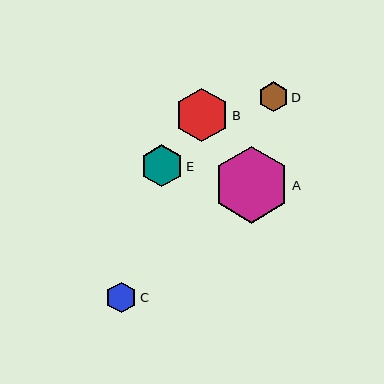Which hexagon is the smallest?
Hexagon D is the smallest with a size of approximately 30 pixels.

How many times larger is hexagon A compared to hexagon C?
Hexagon A is approximately 2.5 times the size of hexagon C.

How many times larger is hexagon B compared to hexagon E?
Hexagon B is approximately 1.3 times the size of hexagon E.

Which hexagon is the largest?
Hexagon A is the largest with a size of approximately 76 pixels.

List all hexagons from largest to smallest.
From largest to smallest: A, B, E, C, D.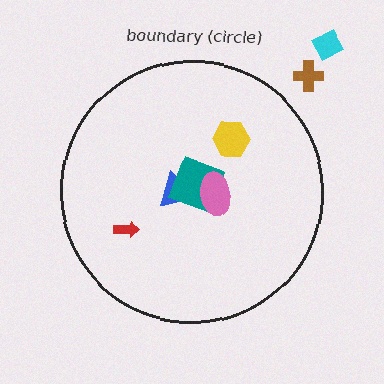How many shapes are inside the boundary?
5 inside, 2 outside.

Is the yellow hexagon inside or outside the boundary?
Inside.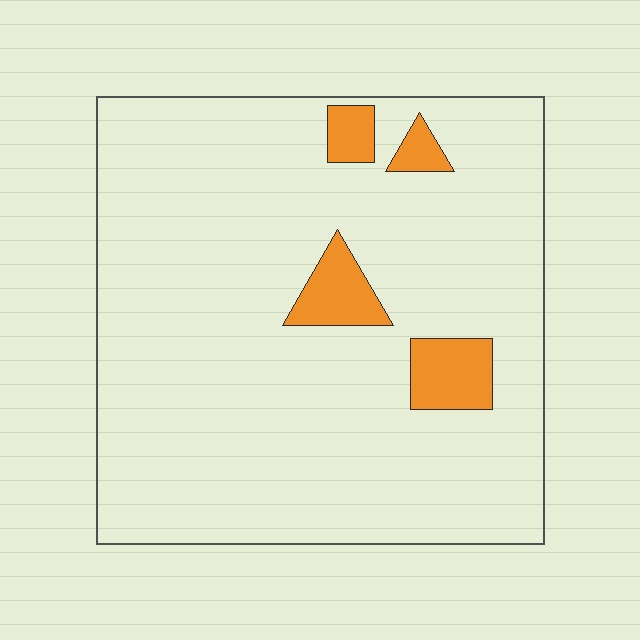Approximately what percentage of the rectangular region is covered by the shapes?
Approximately 10%.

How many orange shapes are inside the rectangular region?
4.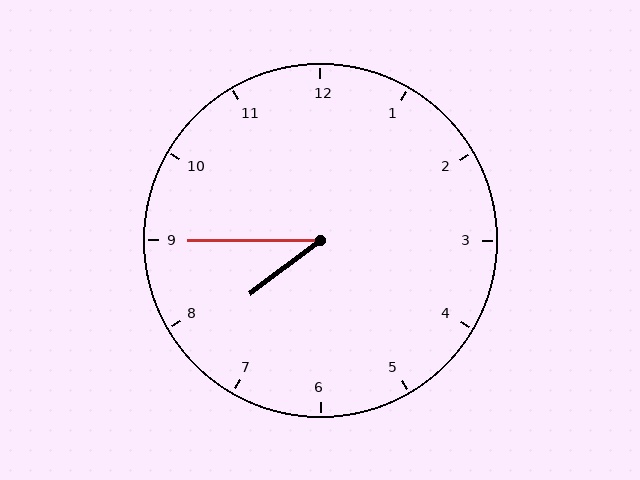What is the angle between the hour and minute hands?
Approximately 38 degrees.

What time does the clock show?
7:45.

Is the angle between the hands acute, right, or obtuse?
It is acute.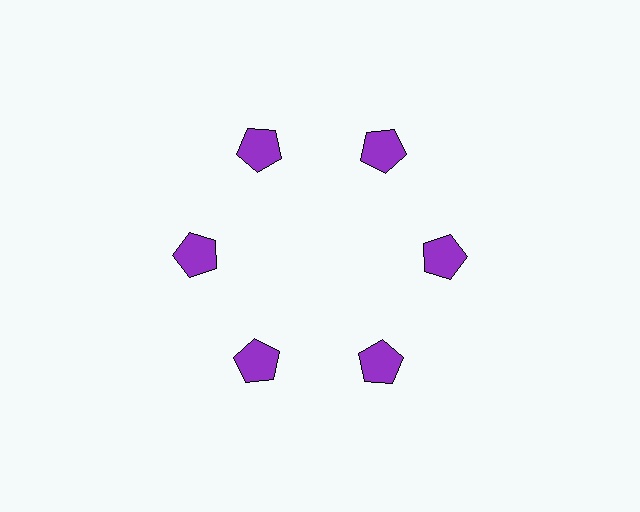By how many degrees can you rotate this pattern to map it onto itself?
The pattern maps onto itself every 60 degrees of rotation.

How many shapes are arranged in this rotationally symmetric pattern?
There are 6 shapes, arranged in 6 groups of 1.